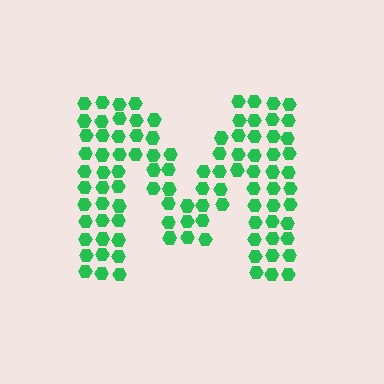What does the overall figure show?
The overall figure shows the letter M.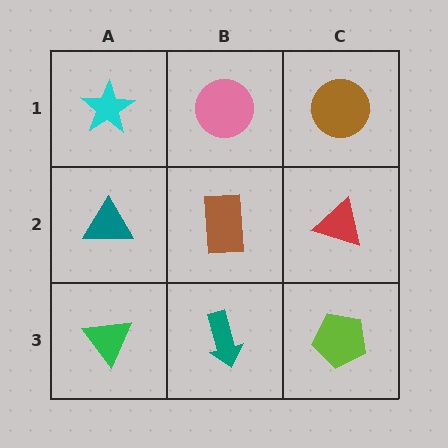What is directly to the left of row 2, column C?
A brown rectangle.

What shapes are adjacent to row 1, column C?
A red triangle (row 2, column C), a pink circle (row 1, column B).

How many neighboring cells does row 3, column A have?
2.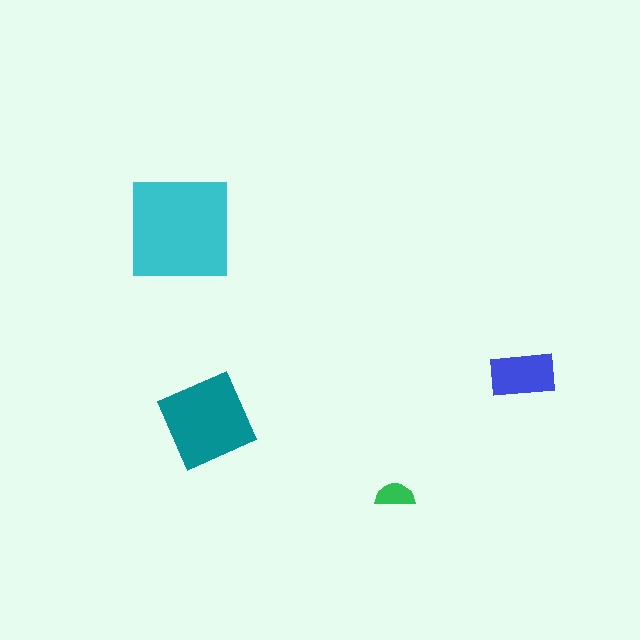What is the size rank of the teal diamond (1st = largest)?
2nd.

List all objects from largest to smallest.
The cyan square, the teal diamond, the blue rectangle, the green semicircle.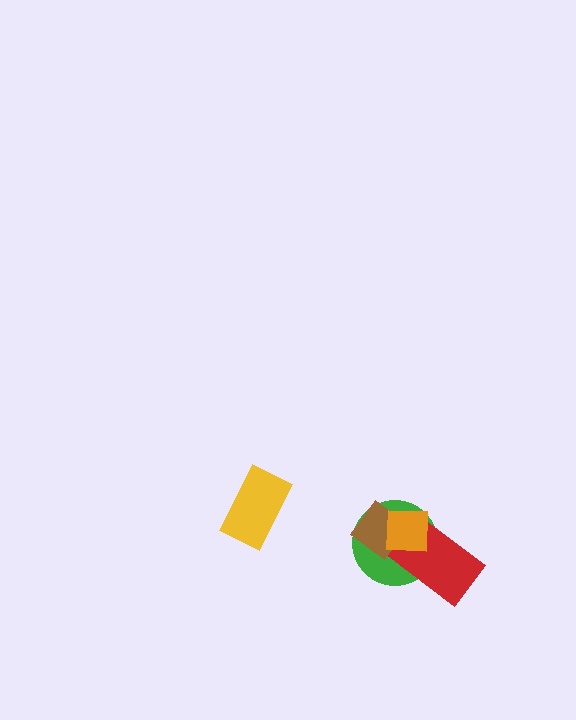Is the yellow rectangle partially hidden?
No, no other shape covers it.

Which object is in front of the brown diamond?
The orange square is in front of the brown diamond.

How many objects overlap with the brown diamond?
3 objects overlap with the brown diamond.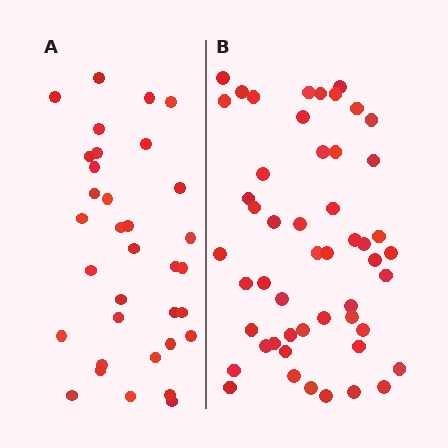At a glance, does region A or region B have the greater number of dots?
Region B (the right region) has more dots.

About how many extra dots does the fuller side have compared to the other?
Region B has approximately 15 more dots than region A.